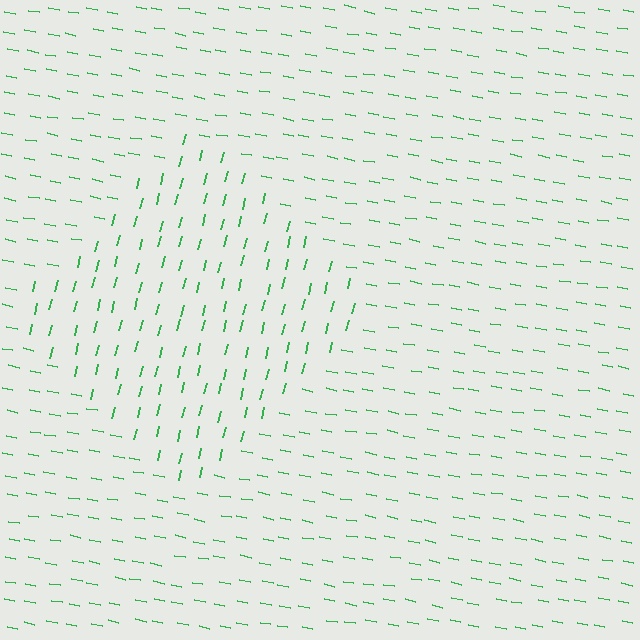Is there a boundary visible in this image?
Yes, there is a texture boundary formed by a change in line orientation.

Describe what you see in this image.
The image is filled with small green line segments. A diamond region in the image has lines oriented differently from the surrounding lines, creating a visible texture boundary.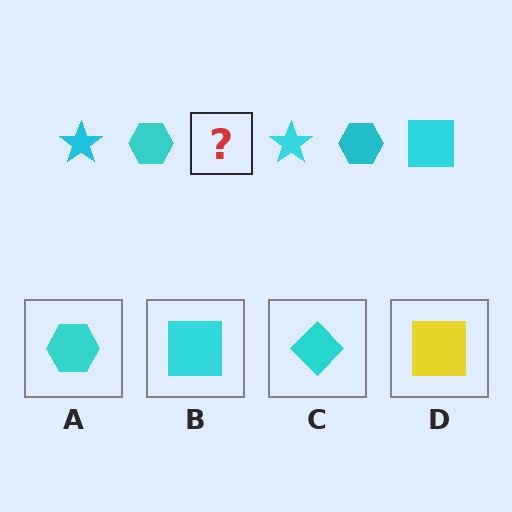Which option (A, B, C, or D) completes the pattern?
B.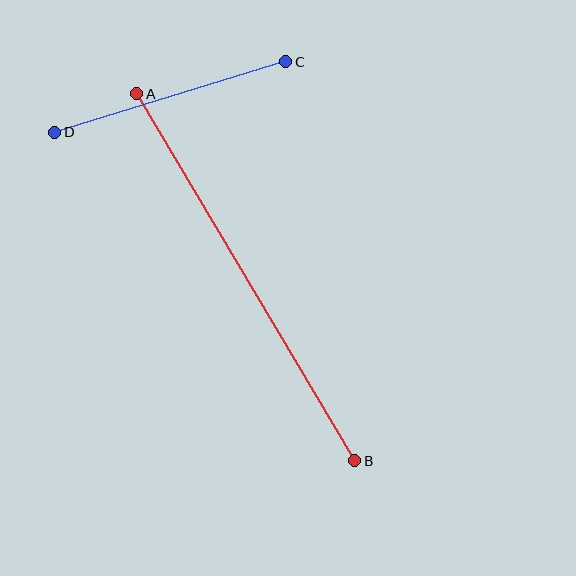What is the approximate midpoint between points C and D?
The midpoint is at approximately (170, 97) pixels.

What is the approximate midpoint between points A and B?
The midpoint is at approximately (246, 277) pixels.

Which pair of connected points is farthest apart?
Points A and B are farthest apart.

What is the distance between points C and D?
The distance is approximately 241 pixels.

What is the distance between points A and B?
The distance is approximately 427 pixels.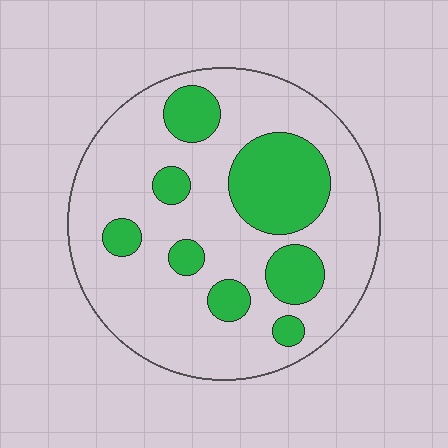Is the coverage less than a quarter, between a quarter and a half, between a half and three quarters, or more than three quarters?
Between a quarter and a half.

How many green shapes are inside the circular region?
8.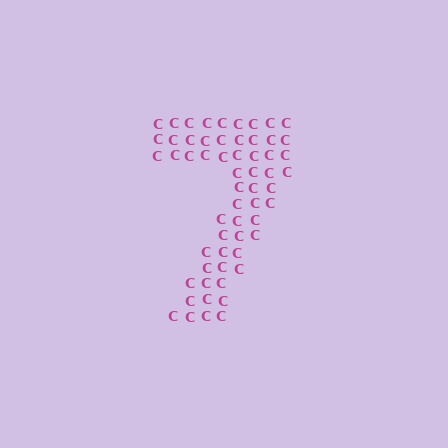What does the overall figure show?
The overall figure shows the digit 7.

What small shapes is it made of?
It is made of small letter C's.